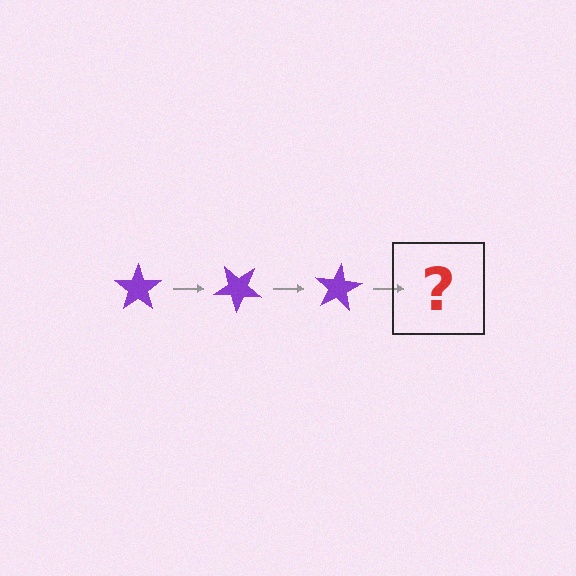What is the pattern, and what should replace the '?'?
The pattern is that the star rotates 40 degrees each step. The '?' should be a purple star rotated 120 degrees.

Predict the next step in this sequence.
The next step is a purple star rotated 120 degrees.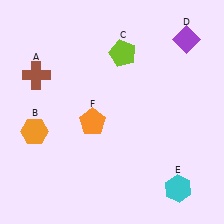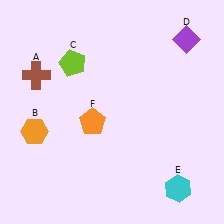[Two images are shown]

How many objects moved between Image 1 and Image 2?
1 object moved between the two images.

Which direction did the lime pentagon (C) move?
The lime pentagon (C) moved left.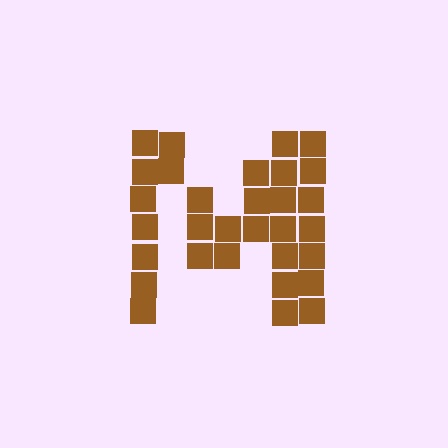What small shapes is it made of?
It is made of small squares.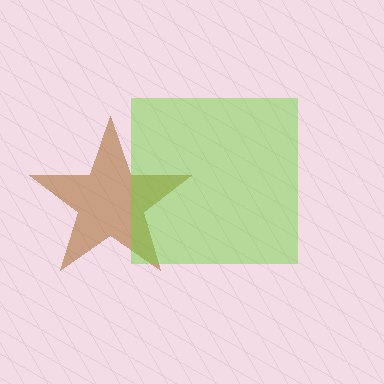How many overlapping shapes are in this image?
There are 2 overlapping shapes in the image.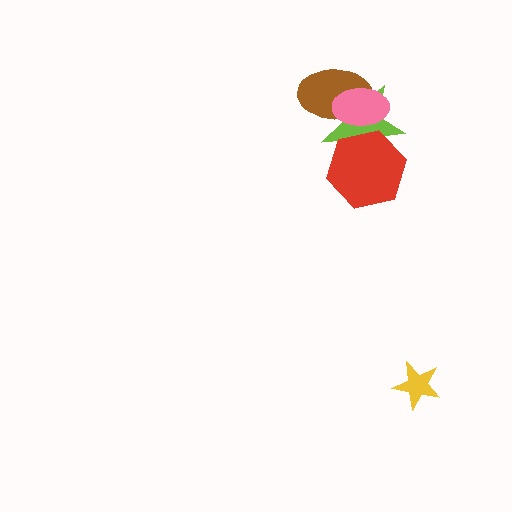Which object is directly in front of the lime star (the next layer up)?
The brown ellipse is directly in front of the lime star.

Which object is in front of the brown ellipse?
The pink ellipse is in front of the brown ellipse.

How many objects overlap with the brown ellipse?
2 objects overlap with the brown ellipse.